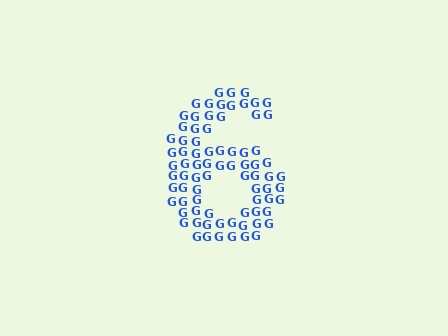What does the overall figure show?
The overall figure shows the digit 6.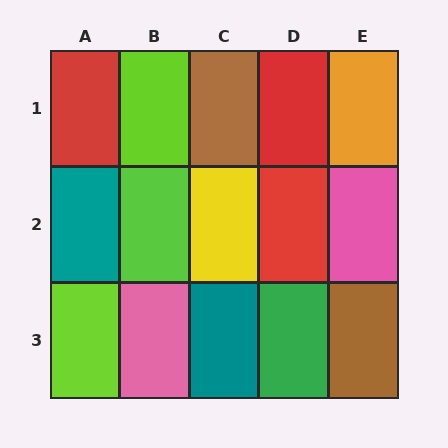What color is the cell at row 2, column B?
Lime.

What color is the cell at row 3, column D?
Green.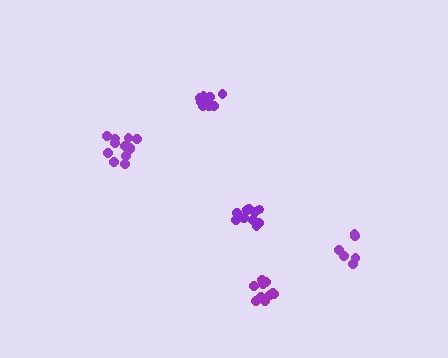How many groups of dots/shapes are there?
There are 5 groups.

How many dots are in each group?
Group 1: 6 dots, Group 2: 10 dots, Group 3: 10 dots, Group 4: 11 dots, Group 5: 12 dots (49 total).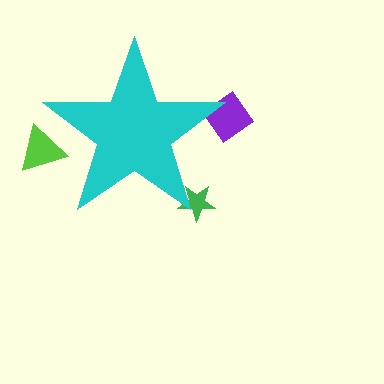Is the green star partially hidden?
Yes, the green star is partially hidden behind the cyan star.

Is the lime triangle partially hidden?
Yes, the lime triangle is partially hidden behind the cyan star.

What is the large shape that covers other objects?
A cyan star.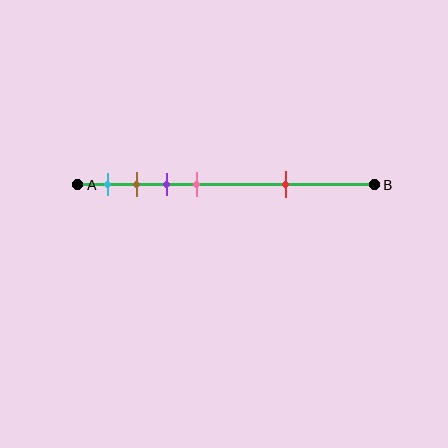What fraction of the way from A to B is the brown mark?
The brown mark is approximately 20% (0.2) of the way from A to B.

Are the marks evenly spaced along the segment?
No, the marks are not evenly spaced.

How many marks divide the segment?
There are 5 marks dividing the segment.